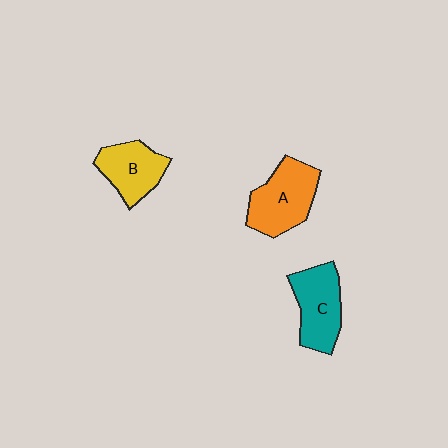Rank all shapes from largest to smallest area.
From largest to smallest: A (orange), C (teal), B (yellow).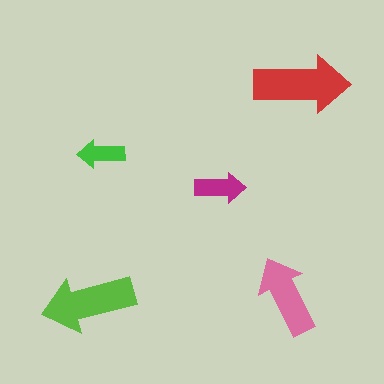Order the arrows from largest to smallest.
the red one, the lime one, the pink one, the magenta one, the green one.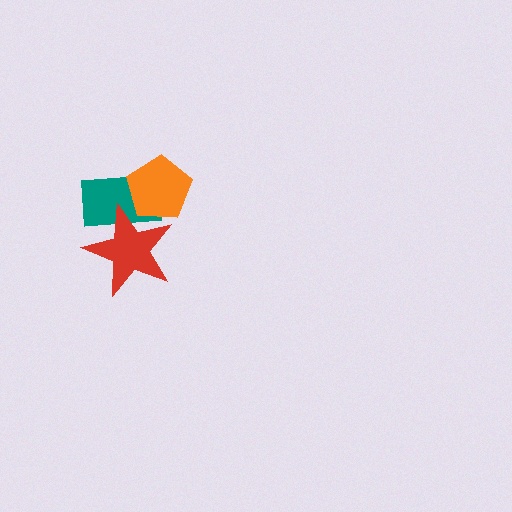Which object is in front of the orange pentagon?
The red star is in front of the orange pentagon.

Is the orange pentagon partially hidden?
Yes, it is partially covered by another shape.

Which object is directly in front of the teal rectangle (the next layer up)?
The orange pentagon is directly in front of the teal rectangle.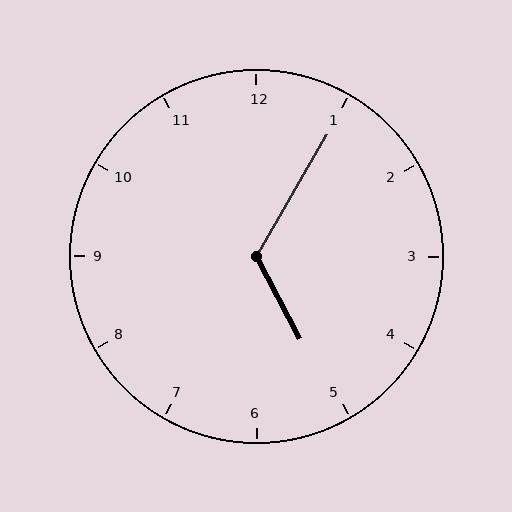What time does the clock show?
5:05.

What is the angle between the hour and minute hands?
Approximately 122 degrees.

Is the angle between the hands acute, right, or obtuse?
It is obtuse.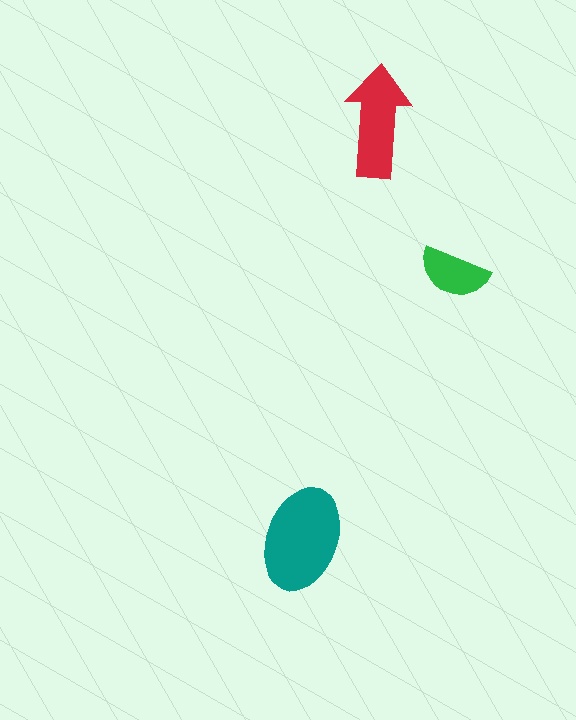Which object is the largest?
The teal ellipse.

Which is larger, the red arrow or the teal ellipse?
The teal ellipse.